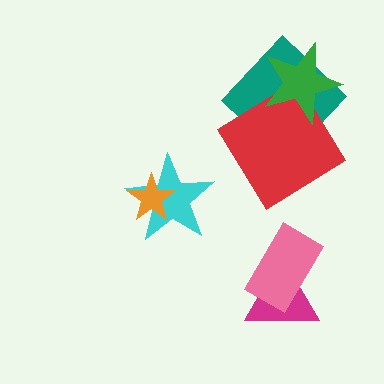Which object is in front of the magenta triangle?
The pink rectangle is in front of the magenta triangle.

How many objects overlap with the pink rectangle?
1 object overlaps with the pink rectangle.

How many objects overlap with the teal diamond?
2 objects overlap with the teal diamond.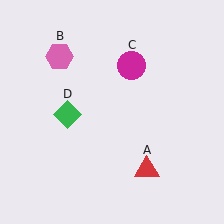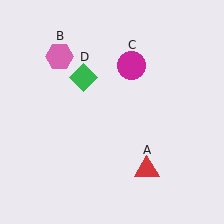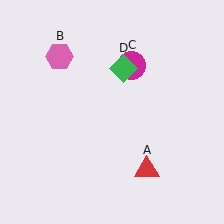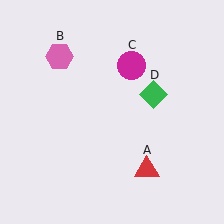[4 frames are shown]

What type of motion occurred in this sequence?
The green diamond (object D) rotated clockwise around the center of the scene.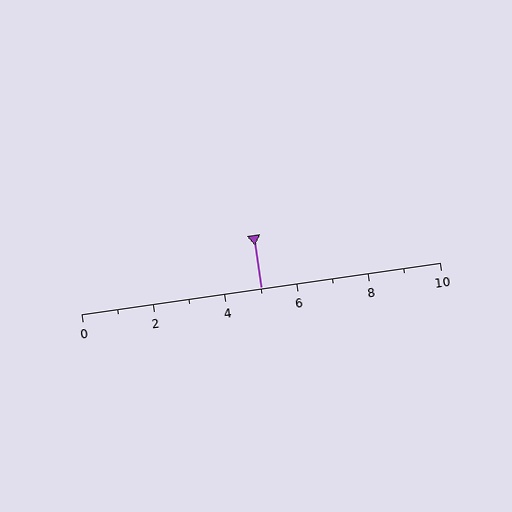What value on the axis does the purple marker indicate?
The marker indicates approximately 5.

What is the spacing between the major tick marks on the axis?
The major ticks are spaced 2 apart.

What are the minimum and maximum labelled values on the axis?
The axis runs from 0 to 10.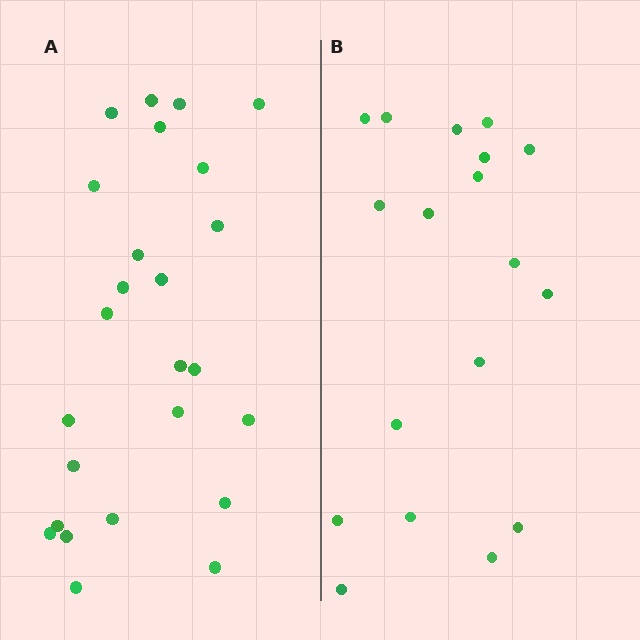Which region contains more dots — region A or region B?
Region A (the left region) has more dots.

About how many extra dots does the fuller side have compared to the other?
Region A has roughly 8 or so more dots than region B.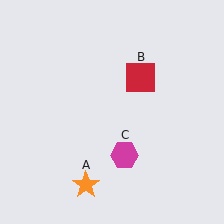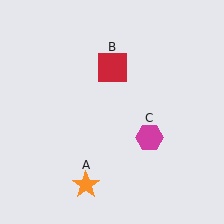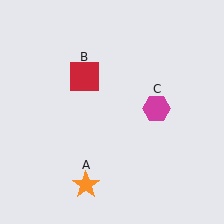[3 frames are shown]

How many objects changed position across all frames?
2 objects changed position: red square (object B), magenta hexagon (object C).